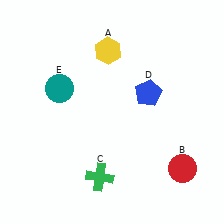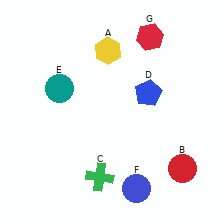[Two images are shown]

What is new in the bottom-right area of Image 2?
A blue circle (F) was added in the bottom-right area of Image 2.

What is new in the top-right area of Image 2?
A red hexagon (G) was added in the top-right area of Image 2.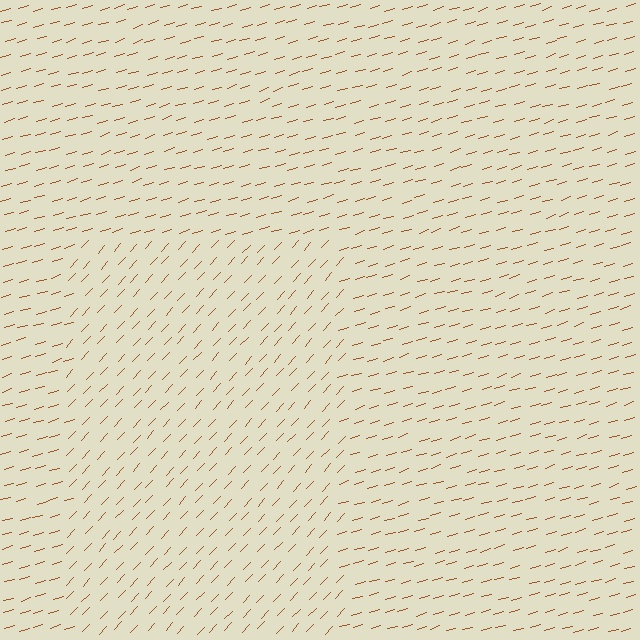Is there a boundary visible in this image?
Yes, there is a texture boundary formed by a change in line orientation.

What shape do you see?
I see a rectangle.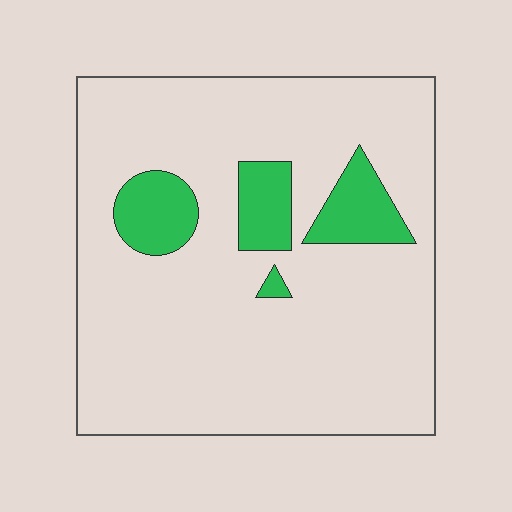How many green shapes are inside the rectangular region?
4.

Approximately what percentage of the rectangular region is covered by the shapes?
Approximately 15%.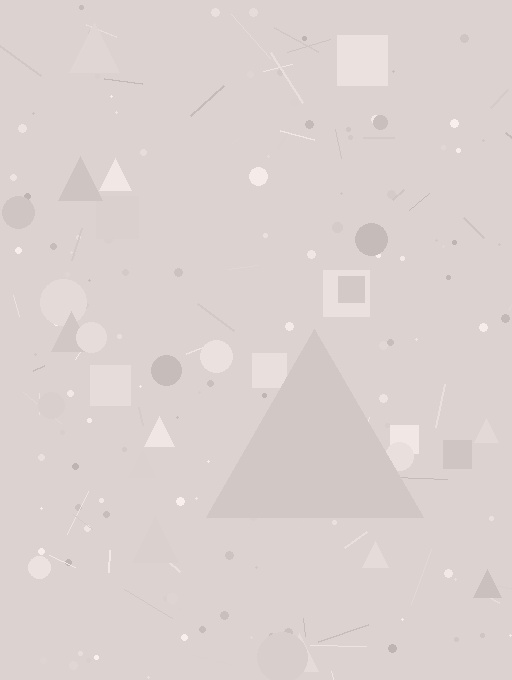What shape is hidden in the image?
A triangle is hidden in the image.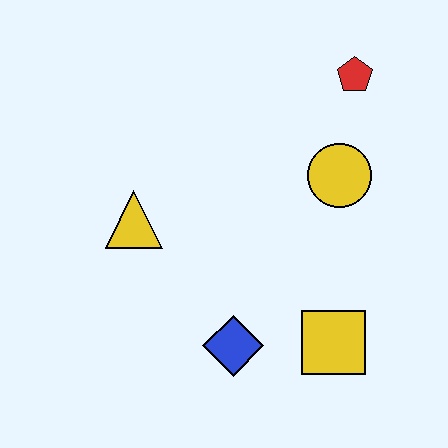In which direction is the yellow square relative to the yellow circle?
The yellow square is below the yellow circle.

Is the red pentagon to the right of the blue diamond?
Yes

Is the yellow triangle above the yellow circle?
No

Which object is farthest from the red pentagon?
The blue diamond is farthest from the red pentagon.